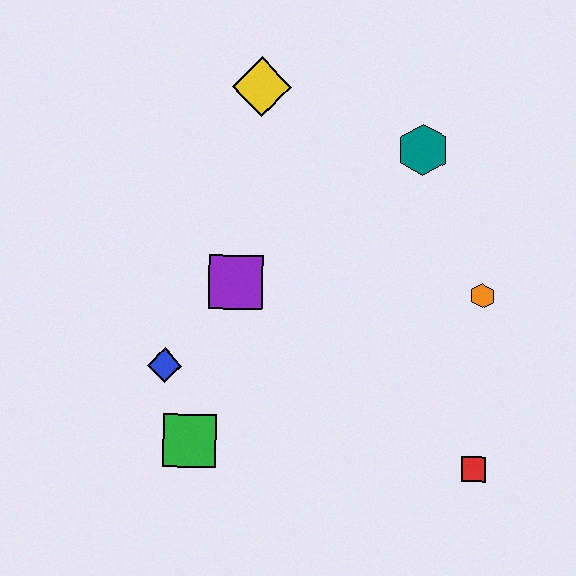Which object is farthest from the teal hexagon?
The green square is farthest from the teal hexagon.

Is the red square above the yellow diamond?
No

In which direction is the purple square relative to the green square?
The purple square is above the green square.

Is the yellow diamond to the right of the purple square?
Yes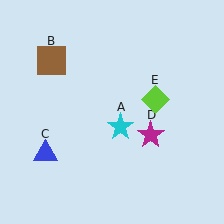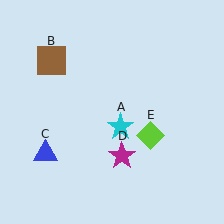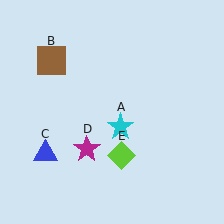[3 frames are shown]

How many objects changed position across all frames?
2 objects changed position: magenta star (object D), lime diamond (object E).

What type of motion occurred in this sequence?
The magenta star (object D), lime diamond (object E) rotated clockwise around the center of the scene.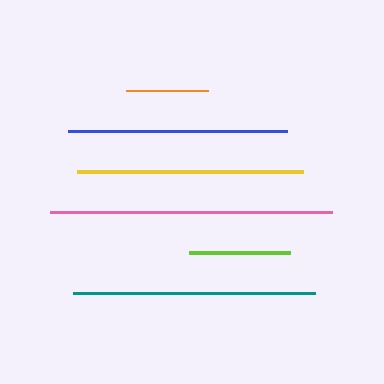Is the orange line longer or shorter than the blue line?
The blue line is longer than the orange line.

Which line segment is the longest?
The pink line is the longest at approximately 282 pixels.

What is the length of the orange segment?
The orange segment is approximately 82 pixels long.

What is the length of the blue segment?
The blue segment is approximately 219 pixels long.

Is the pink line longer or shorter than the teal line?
The pink line is longer than the teal line.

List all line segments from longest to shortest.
From longest to shortest: pink, teal, yellow, blue, lime, orange.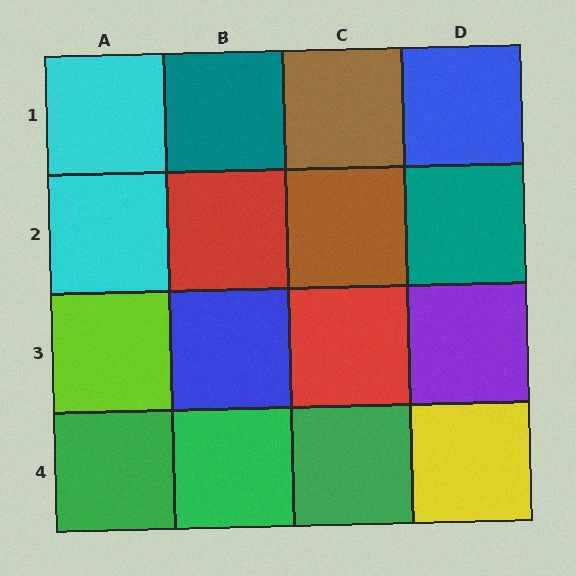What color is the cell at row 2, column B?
Red.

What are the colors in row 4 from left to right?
Green, green, green, yellow.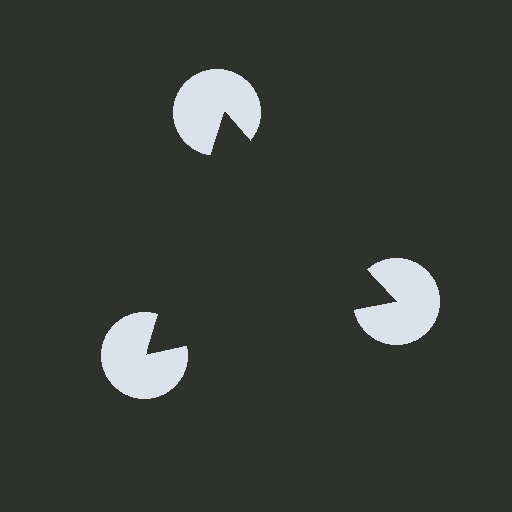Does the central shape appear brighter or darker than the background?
It typically appears slightly darker than the background, even though no actual brightness change is drawn.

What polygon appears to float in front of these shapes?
An illusory triangle — its edges are inferred from the aligned wedge cuts in the pac-man discs, not physically drawn.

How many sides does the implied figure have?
3 sides.